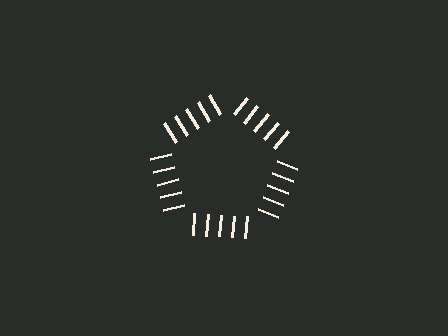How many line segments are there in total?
25 — 5 along each of the 5 edges.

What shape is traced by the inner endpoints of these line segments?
An illusory pentagon — the line segments terminate on its edges but no continuous stroke is drawn.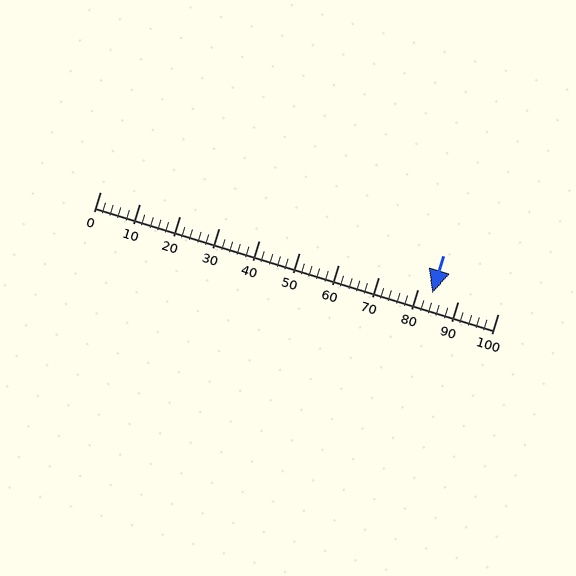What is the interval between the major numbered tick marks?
The major tick marks are spaced 10 units apart.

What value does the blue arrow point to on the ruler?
The blue arrow points to approximately 84.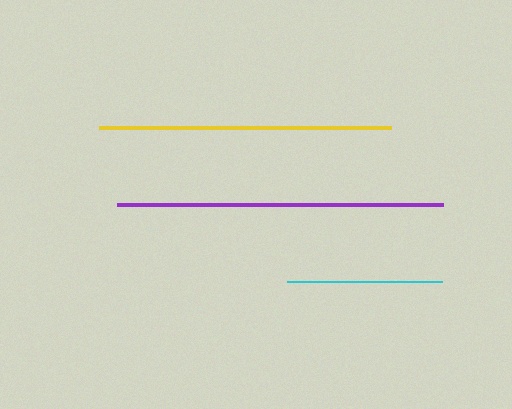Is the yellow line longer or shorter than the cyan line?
The yellow line is longer than the cyan line.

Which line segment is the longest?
The purple line is the longest at approximately 326 pixels.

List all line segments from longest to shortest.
From longest to shortest: purple, yellow, cyan.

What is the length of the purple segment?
The purple segment is approximately 326 pixels long.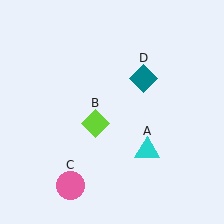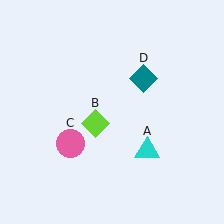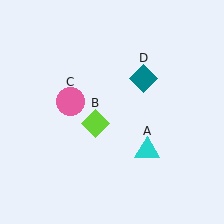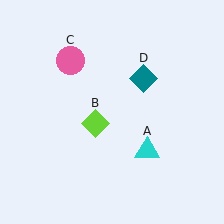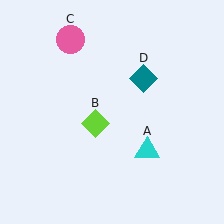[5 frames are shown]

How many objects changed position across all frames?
1 object changed position: pink circle (object C).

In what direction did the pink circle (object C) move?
The pink circle (object C) moved up.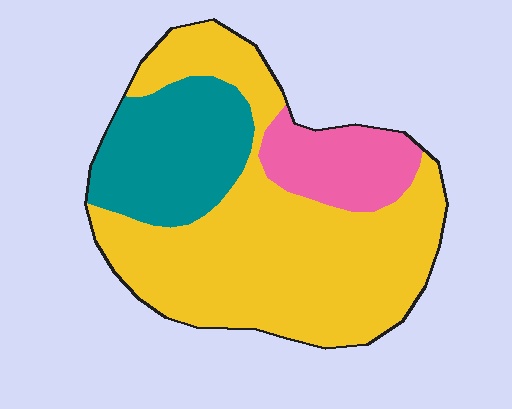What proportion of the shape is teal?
Teal takes up about one quarter (1/4) of the shape.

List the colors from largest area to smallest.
From largest to smallest: yellow, teal, pink.